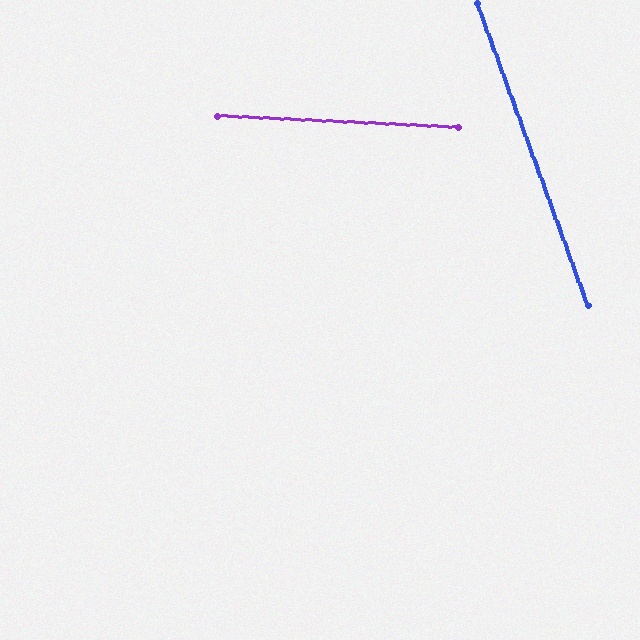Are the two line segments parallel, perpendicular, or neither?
Neither parallel nor perpendicular — they differ by about 67°.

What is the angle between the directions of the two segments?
Approximately 67 degrees.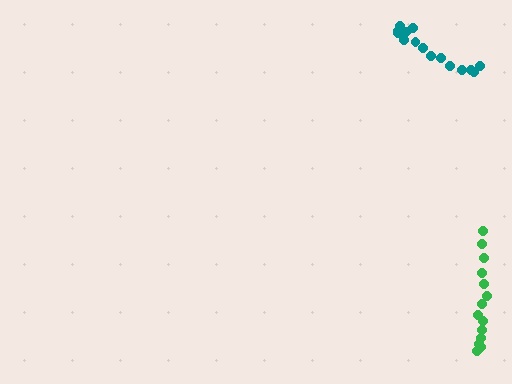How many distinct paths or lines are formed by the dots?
There are 2 distinct paths.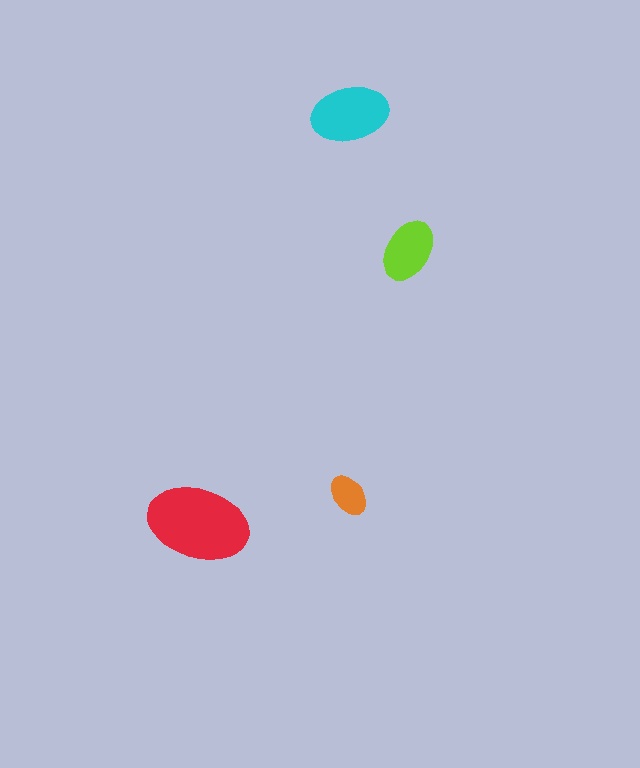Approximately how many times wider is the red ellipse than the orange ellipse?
About 2.5 times wider.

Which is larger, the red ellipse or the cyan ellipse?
The red one.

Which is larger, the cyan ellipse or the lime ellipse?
The cyan one.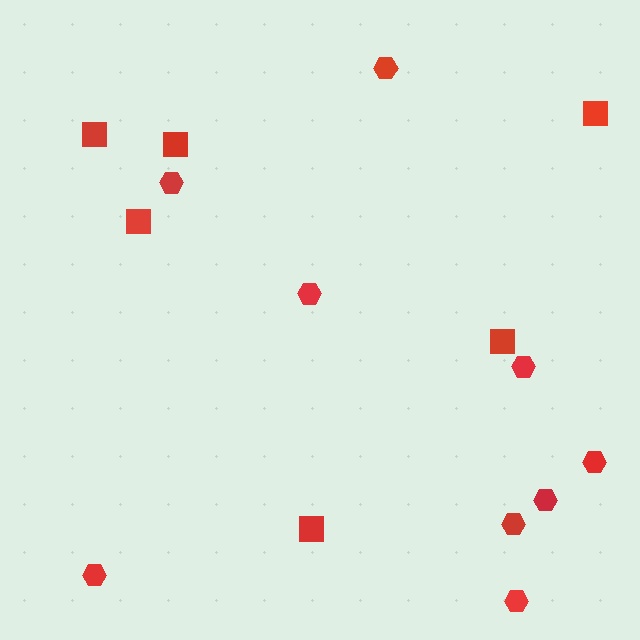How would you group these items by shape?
There are 2 groups: one group of hexagons (9) and one group of squares (6).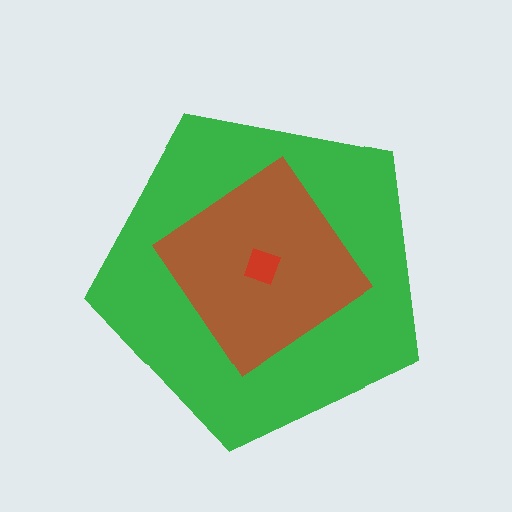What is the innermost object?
The red diamond.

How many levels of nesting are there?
3.